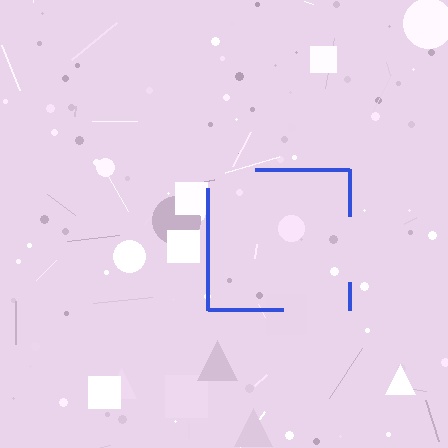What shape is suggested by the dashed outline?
The dashed outline suggests a square.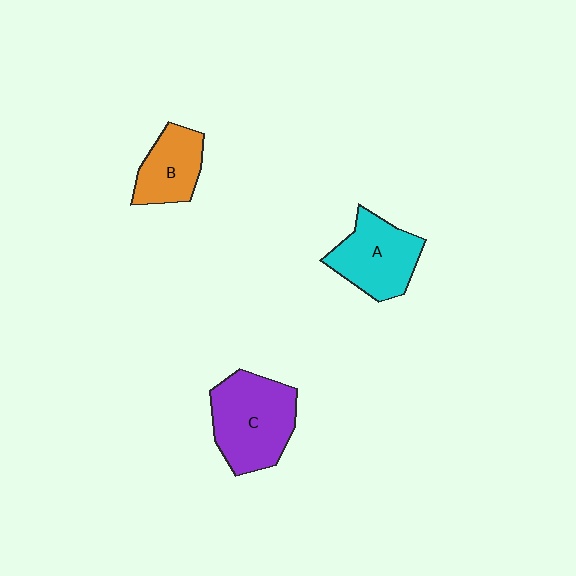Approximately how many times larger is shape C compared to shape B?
Approximately 1.6 times.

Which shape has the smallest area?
Shape B (orange).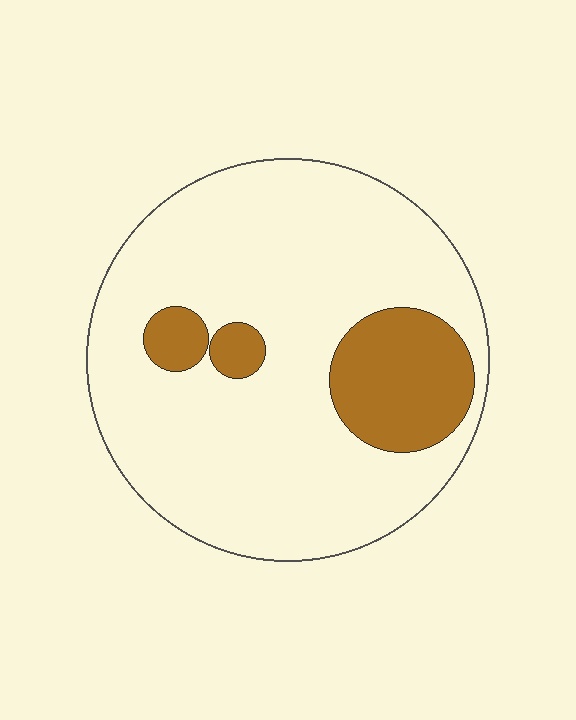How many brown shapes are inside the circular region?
3.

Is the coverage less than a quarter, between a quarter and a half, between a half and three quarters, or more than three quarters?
Less than a quarter.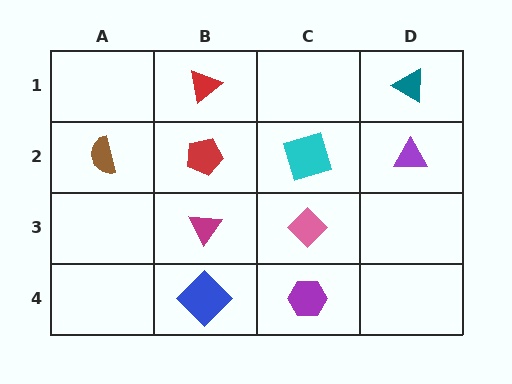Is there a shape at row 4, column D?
No, that cell is empty.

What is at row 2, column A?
A brown semicircle.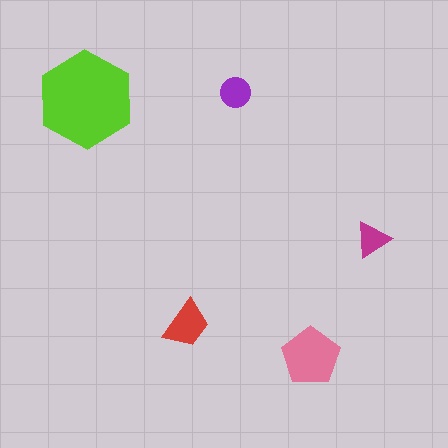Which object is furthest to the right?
The magenta triangle is rightmost.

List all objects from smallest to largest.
The magenta triangle, the purple circle, the red trapezoid, the pink pentagon, the lime hexagon.